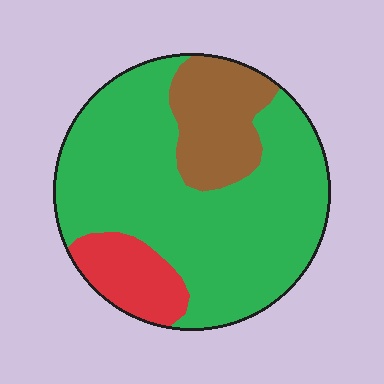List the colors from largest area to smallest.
From largest to smallest: green, brown, red.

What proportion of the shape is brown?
Brown covers 18% of the shape.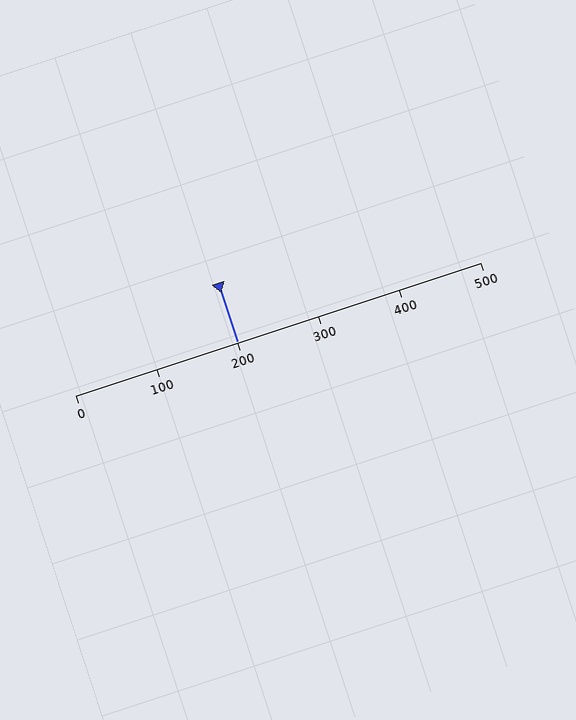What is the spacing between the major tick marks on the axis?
The major ticks are spaced 100 apart.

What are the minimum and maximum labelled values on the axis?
The axis runs from 0 to 500.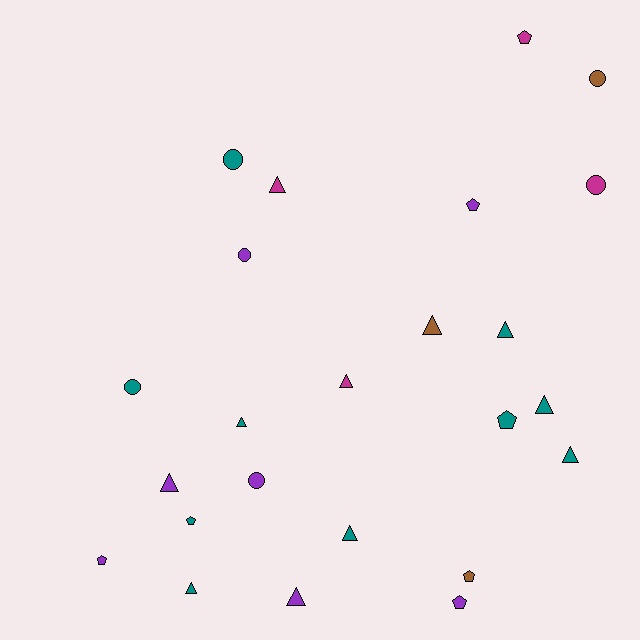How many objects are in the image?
There are 24 objects.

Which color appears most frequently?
Teal, with 10 objects.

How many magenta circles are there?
There is 1 magenta circle.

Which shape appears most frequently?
Triangle, with 11 objects.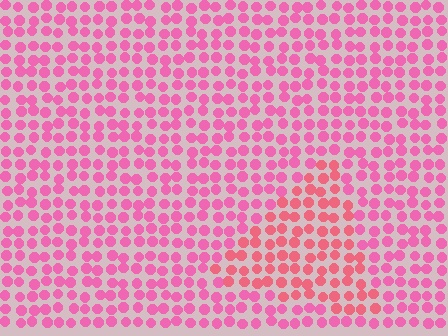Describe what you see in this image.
The image is filled with small pink elements in a uniform arrangement. A triangle-shaped region is visible where the elements are tinted to a slightly different hue, forming a subtle color boundary.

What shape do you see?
I see a triangle.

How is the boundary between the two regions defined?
The boundary is defined purely by a slight shift in hue (about 23 degrees). Spacing, size, and orientation are identical on both sides.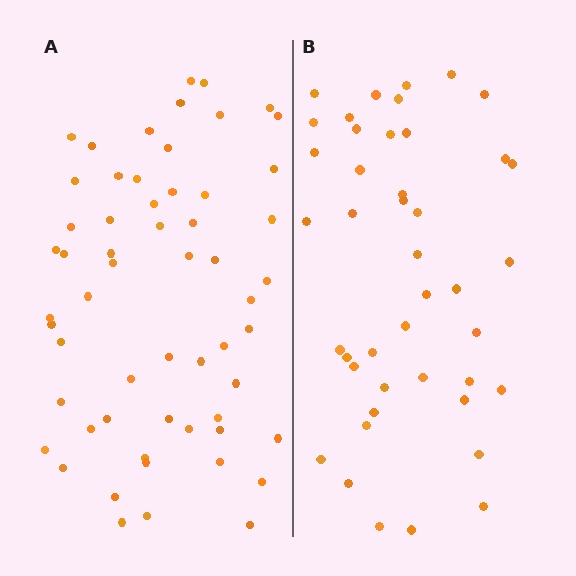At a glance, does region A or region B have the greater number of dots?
Region A (the left region) has more dots.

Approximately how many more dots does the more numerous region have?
Region A has approximately 15 more dots than region B.